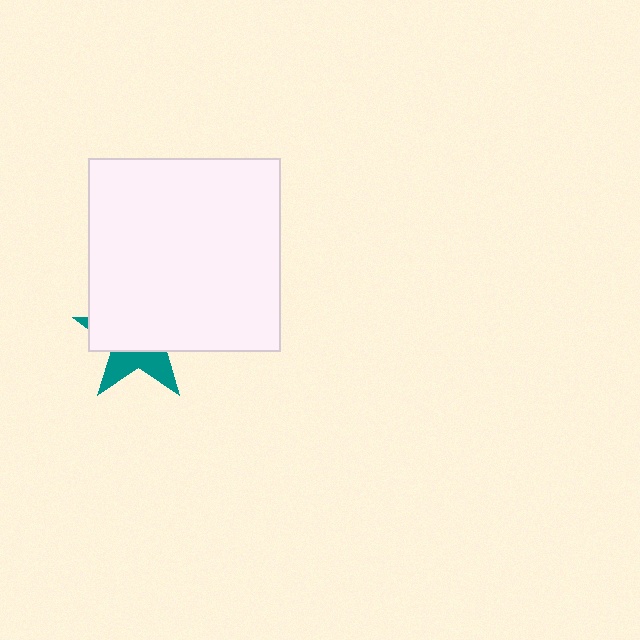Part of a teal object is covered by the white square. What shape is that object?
It is a star.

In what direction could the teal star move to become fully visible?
The teal star could move down. That would shift it out from behind the white square entirely.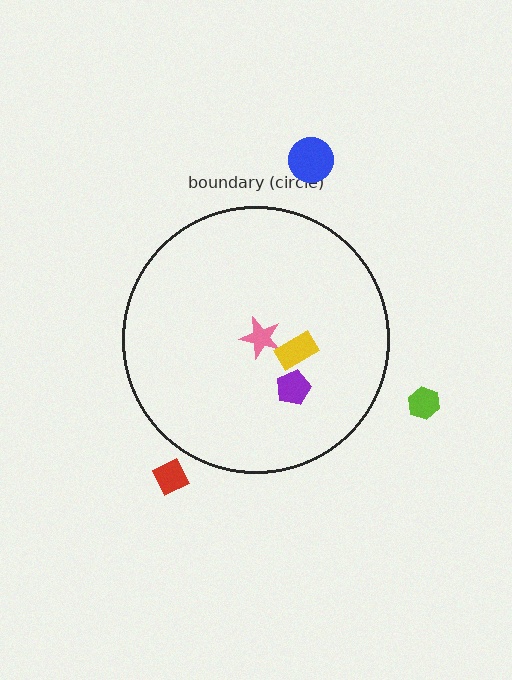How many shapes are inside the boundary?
3 inside, 3 outside.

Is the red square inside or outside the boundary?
Outside.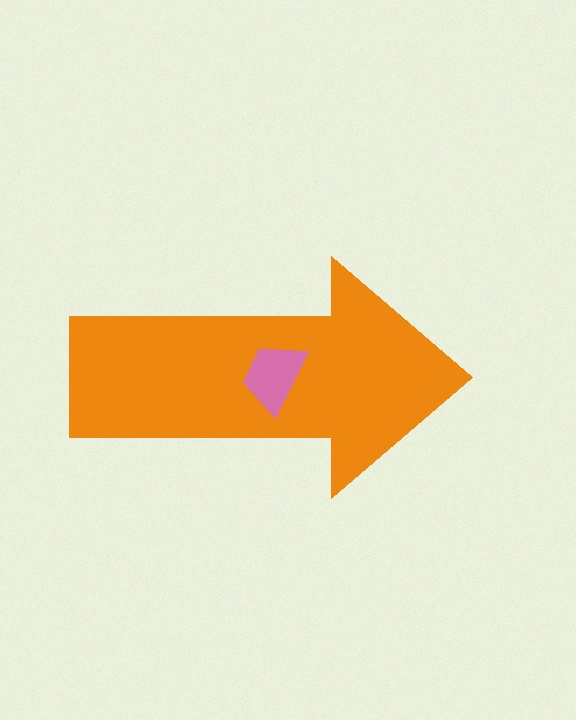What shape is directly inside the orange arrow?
The pink trapezoid.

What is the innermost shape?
The pink trapezoid.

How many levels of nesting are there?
2.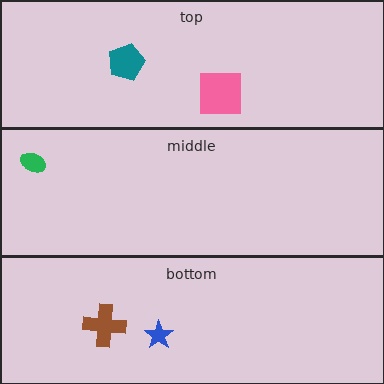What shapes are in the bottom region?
The brown cross, the blue star.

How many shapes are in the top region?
2.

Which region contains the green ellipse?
The middle region.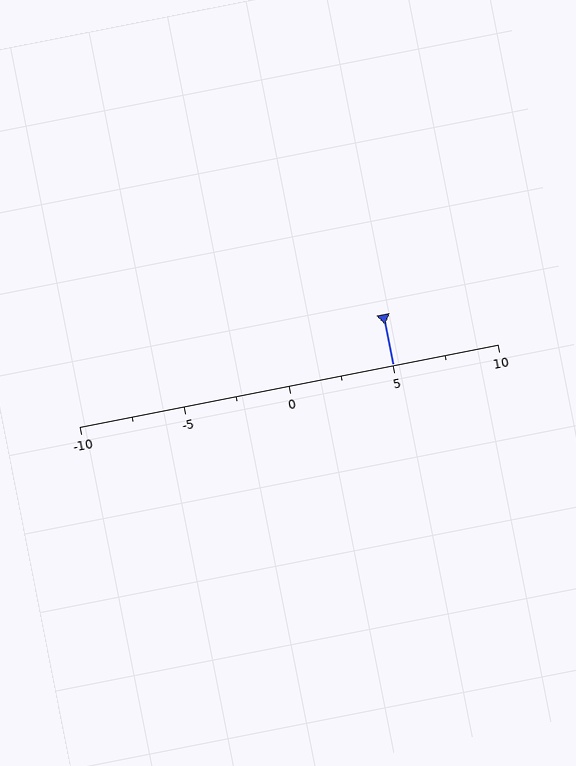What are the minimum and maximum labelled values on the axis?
The axis runs from -10 to 10.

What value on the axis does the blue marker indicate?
The marker indicates approximately 5.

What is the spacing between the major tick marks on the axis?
The major ticks are spaced 5 apart.